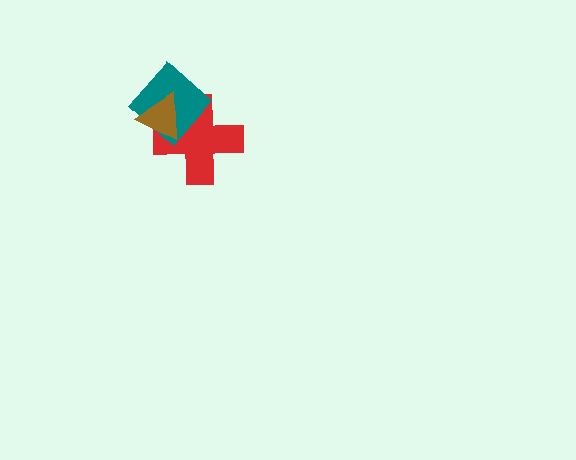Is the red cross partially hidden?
Yes, it is partially covered by another shape.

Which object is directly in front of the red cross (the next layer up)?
The teal diamond is directly in front of the red cross.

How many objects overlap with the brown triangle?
2 objects overlap with the brown triangle.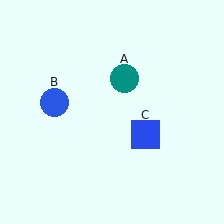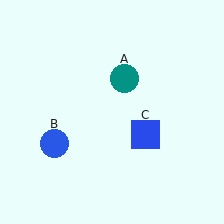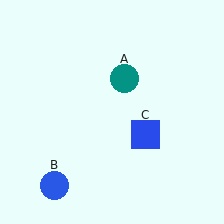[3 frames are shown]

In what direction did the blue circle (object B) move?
The blue circle (object B) moved down.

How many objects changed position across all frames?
1 object changed position: blue circle (object B).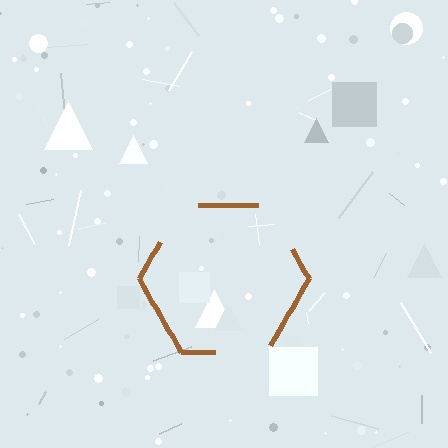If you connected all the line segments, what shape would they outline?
They would outline a hexagon.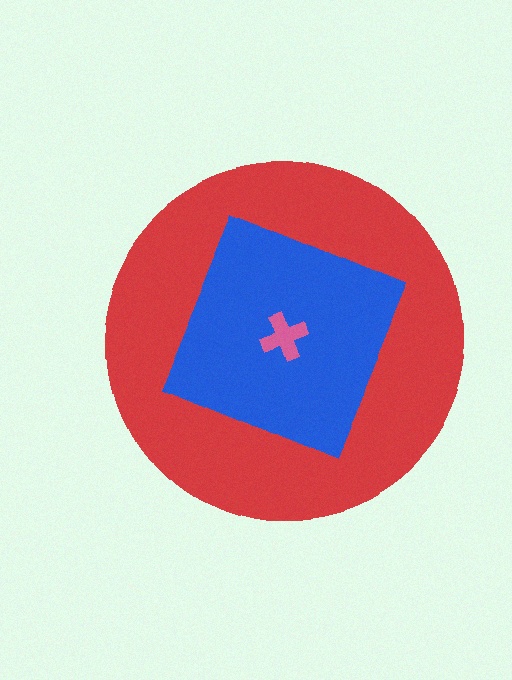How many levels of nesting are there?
3.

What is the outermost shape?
The red circle.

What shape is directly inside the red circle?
The blue square.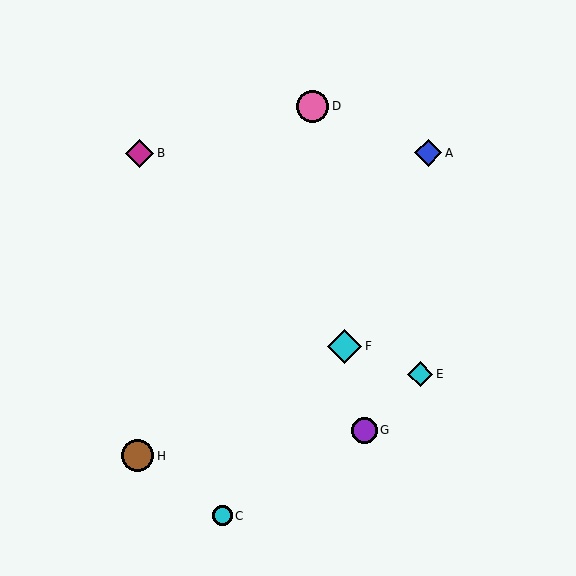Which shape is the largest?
The cyan diamond (labeled F) is the largest.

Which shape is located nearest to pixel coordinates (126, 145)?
The magenta diamond (labeled B) at (139, 153) is nearest to that location.